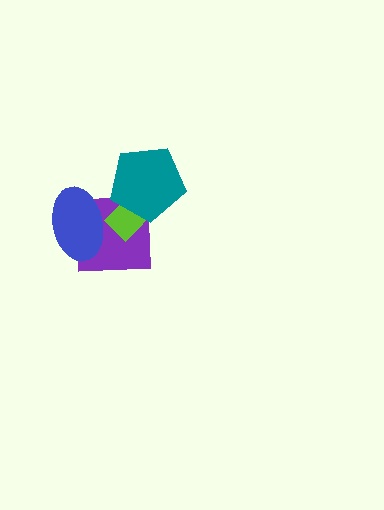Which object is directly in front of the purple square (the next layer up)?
The lime rectangle is directly in front of the purple square.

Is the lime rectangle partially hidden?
Yes, it is partially covered by another shape.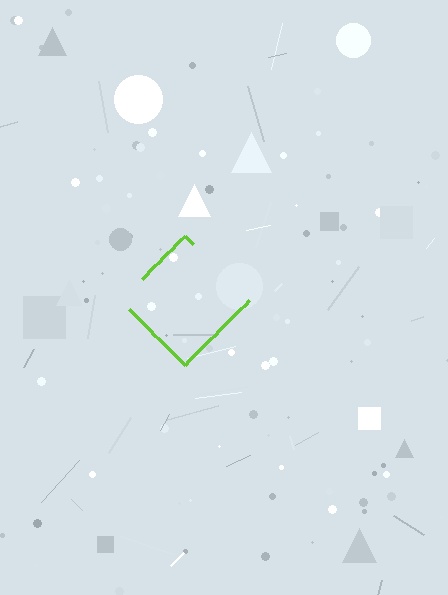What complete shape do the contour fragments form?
The contour fragments form a diamond.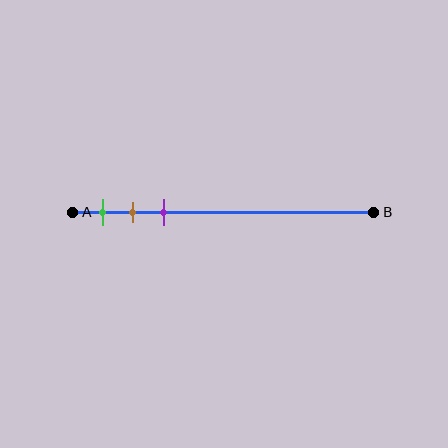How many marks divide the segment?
There are 3 marks dividing the segment.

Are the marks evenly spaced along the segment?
Yes, the marks are approximately evenly spaced.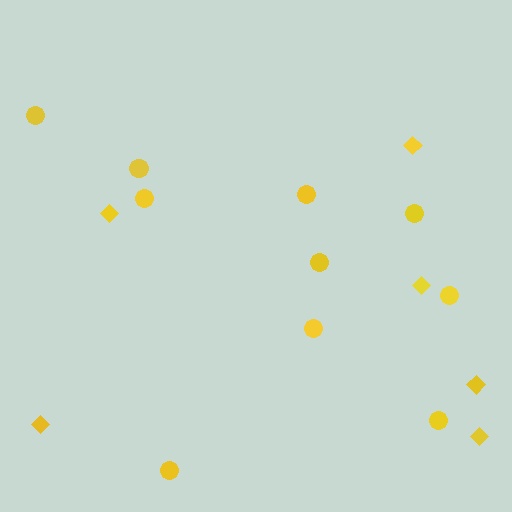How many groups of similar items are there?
There are 2 groups: one group of diamonds (6) and one group of circles (10).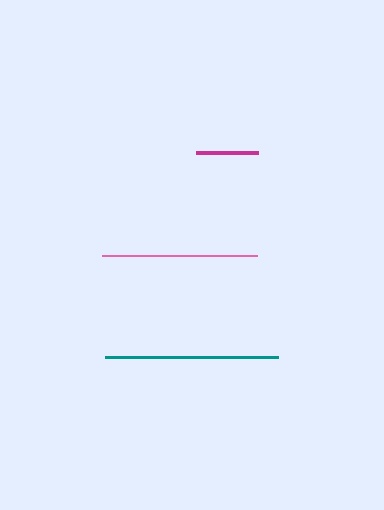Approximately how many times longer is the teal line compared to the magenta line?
The teal line is approximately 2.8 times the length of the magenta line.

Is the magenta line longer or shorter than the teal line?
The teal line is longer than the magenta line.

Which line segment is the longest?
The teal line is the longest at approximately 173 pixels.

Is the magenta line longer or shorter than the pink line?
The pink line is longer than the magenta line.